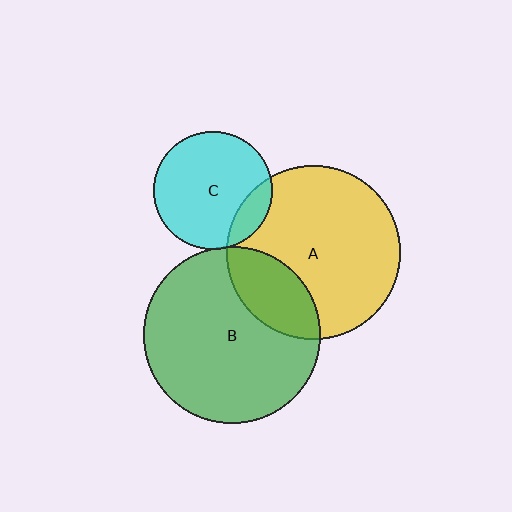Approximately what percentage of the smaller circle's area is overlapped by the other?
Approximately 15%.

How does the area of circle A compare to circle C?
Approximately 2.2 times.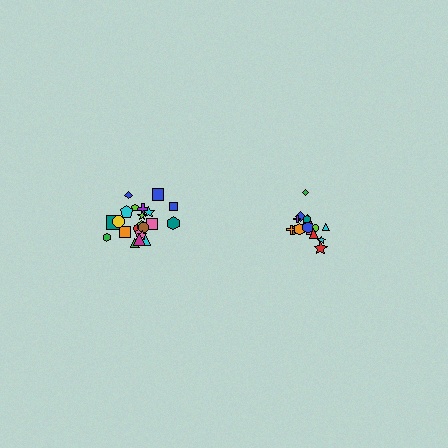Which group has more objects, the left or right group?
The left group.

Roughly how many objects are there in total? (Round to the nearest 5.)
Roughly 35 objects in total.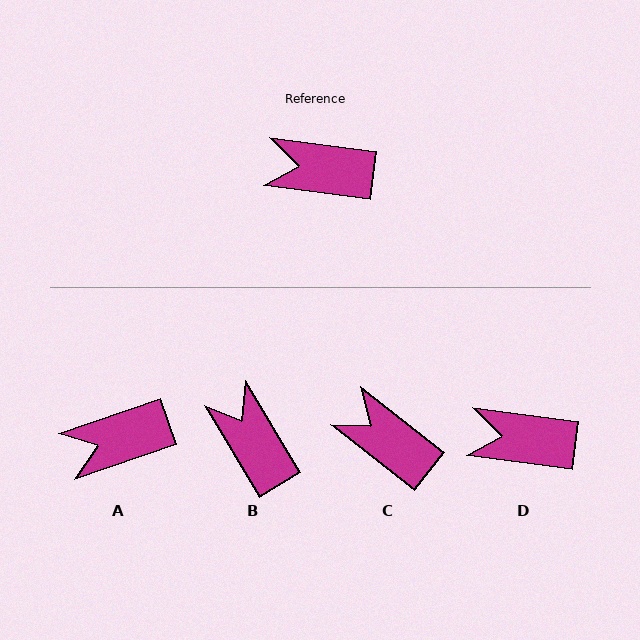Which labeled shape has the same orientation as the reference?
D.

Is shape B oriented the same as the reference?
No, it is off by about 52 degrees.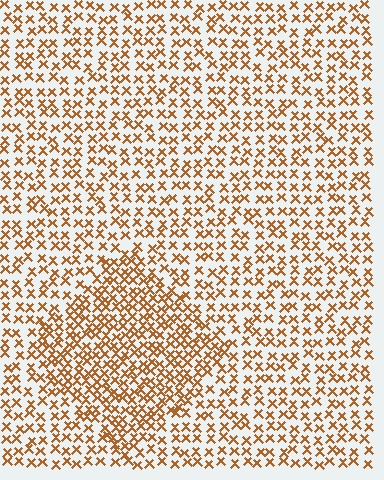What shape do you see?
I see a diamond.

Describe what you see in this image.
The image contains small brown elements arranged at two different densities. A diamond-shaped region is visible where the elements are more densely packed than the surrounding area.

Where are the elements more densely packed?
The elements are more densely packed inside the diamond boundary.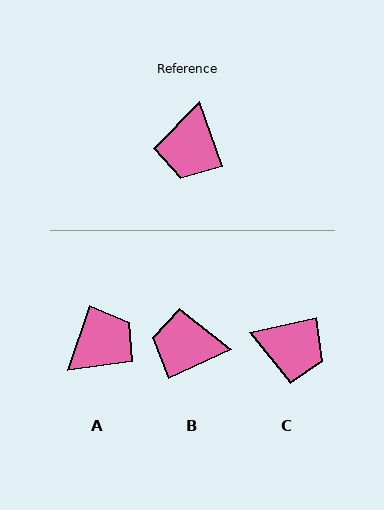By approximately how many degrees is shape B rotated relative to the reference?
Approximately 84 degrees clockwise.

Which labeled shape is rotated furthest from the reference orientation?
A, about 142 degrees away.